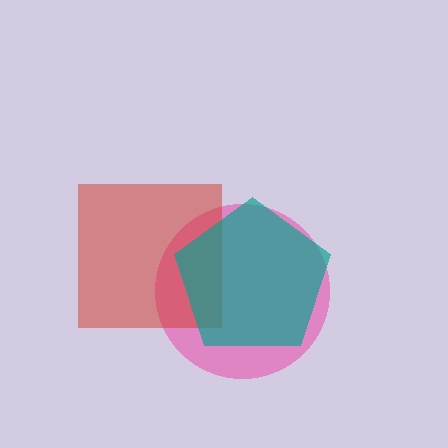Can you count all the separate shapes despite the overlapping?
Yes, there are 3 separate shapes.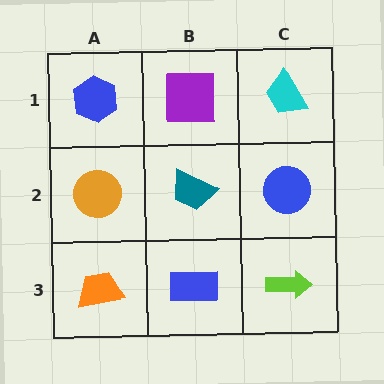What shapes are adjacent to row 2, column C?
A cyan trapezoid (row 1, column C), a lime arrow (row 3, column C), a teal trapezoid (row 2, column B).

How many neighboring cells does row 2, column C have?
3.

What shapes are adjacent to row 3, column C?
A blue circle (row 2, column C), a blue rectangle (row 3, column B).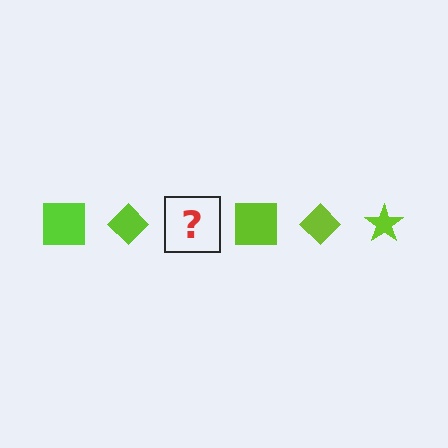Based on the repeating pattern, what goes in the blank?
The blank should be a lime star.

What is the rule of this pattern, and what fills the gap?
The rule is that the pattern cycles through square, diamond, star shapes in lime. The gap should be filled with a lime star.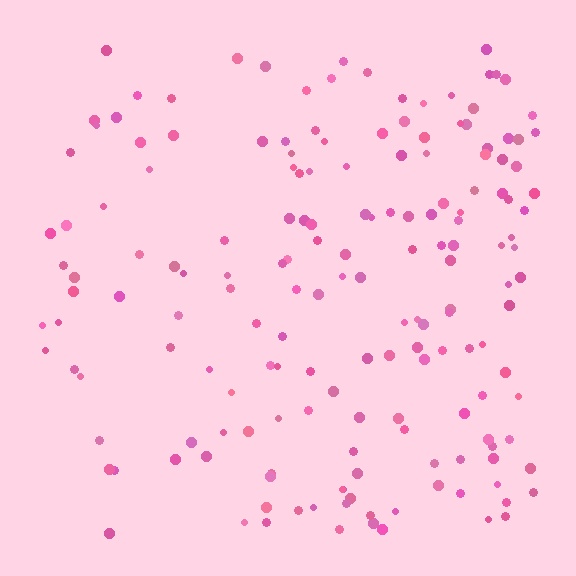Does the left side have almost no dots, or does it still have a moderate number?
Still a moderate number, just noticeably fewer than the right.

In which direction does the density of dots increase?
From left to right, with the right side densest.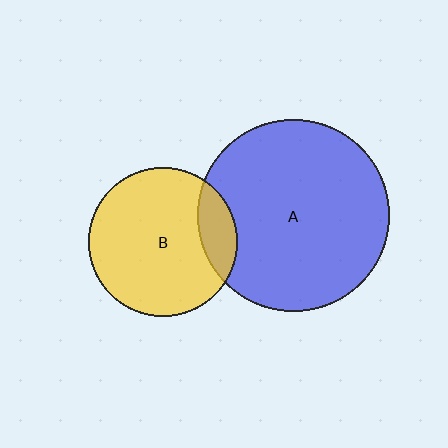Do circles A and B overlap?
Yes.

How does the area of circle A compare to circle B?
Approximately 1.7 times.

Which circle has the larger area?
Circle A (blue).